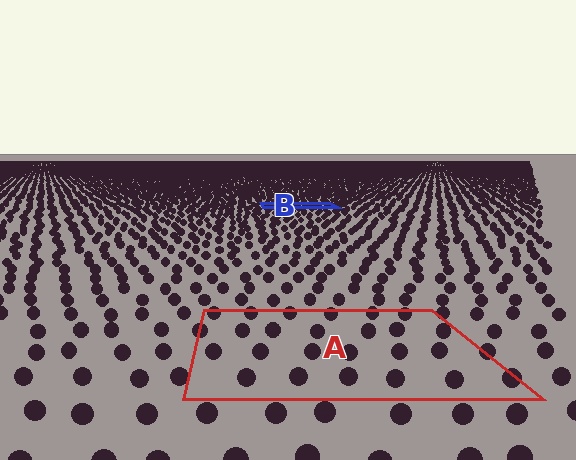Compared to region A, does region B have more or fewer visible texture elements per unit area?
Region B has more texture elements per unit area — they are packed more densely because it is farther away.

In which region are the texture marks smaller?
The texture marks are smaller in region B, because it is farther away.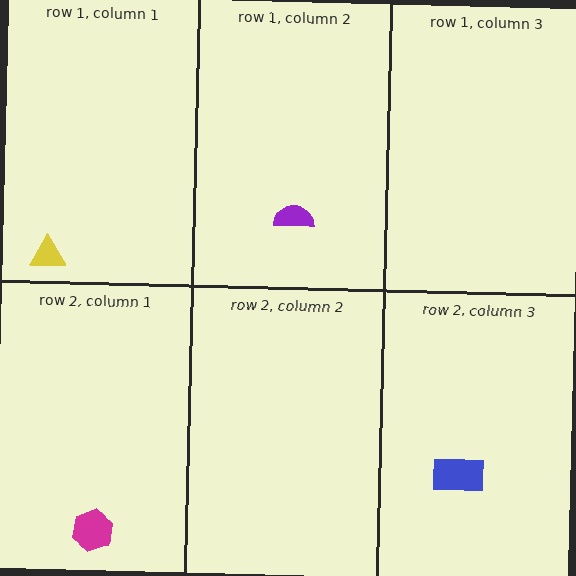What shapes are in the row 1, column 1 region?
The yellow triangle.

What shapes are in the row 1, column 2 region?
The purple semicircle.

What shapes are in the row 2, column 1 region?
The magenta hexagon.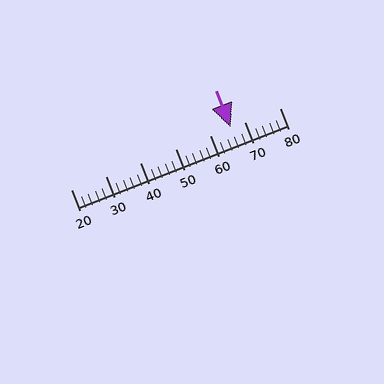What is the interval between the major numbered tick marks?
The major tick marks are spaced 10 units apart.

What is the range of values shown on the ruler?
The ruler shows values from 20 to 80.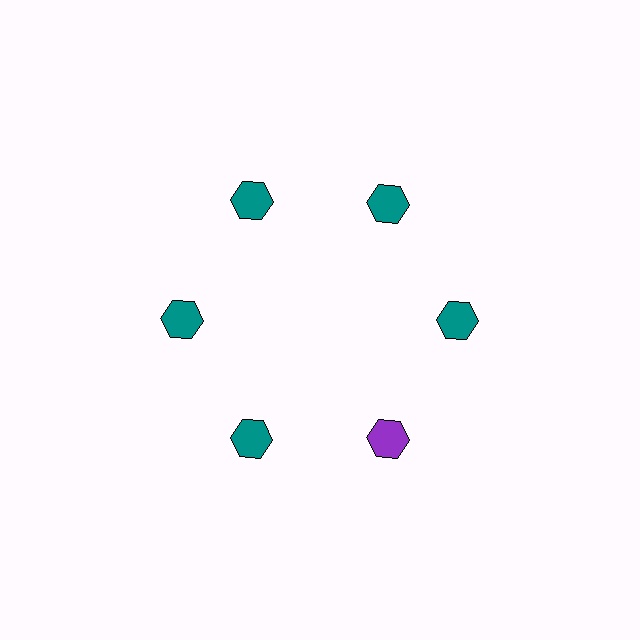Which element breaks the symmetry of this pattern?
The purple hexagon at roughly the 5 o'clock position breaks the symmetry. All other shapes are teal hexagons.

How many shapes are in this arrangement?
There are 6 shapes arranged in a ring pattern.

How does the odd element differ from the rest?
It has a different color: purple instead of teal.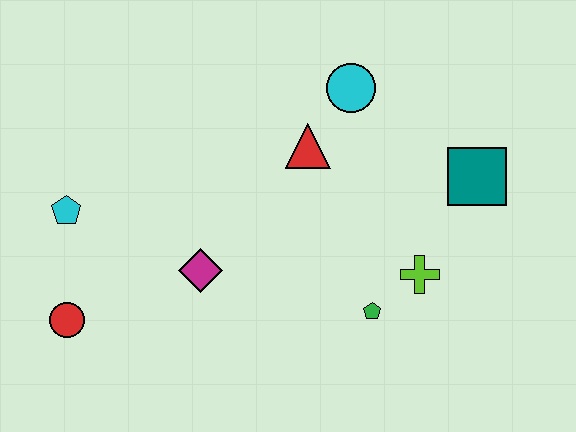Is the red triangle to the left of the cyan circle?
Yes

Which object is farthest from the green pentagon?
The cyan pentagon is farthest from the green pentagon.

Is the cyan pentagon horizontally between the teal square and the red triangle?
No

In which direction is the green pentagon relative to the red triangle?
The green pentagon is below the red triangle.